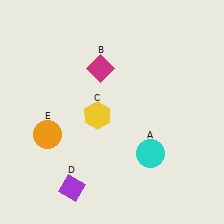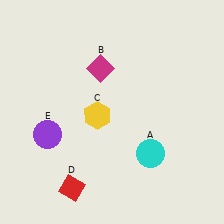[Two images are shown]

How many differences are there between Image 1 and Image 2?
There are 2 differences between the two images.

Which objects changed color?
D changed from purple to red. E changed from orange to purple.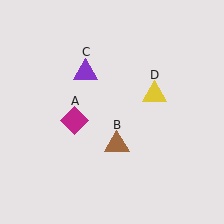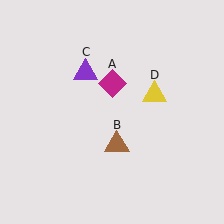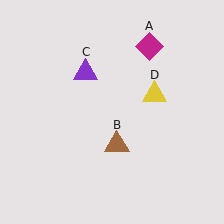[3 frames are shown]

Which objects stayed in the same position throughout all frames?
Brown triangle (object B) and purple triangle (object C) and yellow triangle (object D) remained stationary.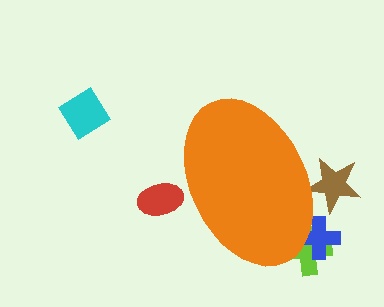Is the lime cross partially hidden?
Yes, the lime cross is partially hidden behind the orange ellipse.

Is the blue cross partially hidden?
Yes, the blue cross is partially hidden behind the orange ellipse.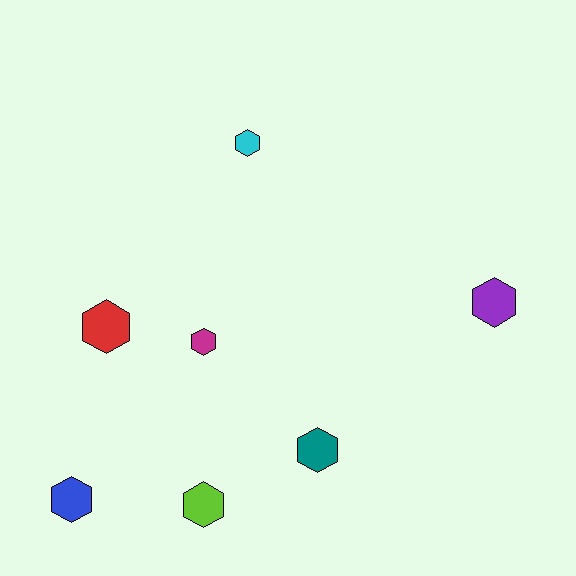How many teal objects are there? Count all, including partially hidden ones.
There is 1 teal object.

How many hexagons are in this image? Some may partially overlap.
There are 7 hexagons.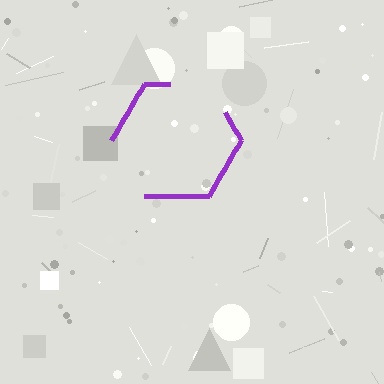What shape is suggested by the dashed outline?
The dashed outline suggests a hexagon.